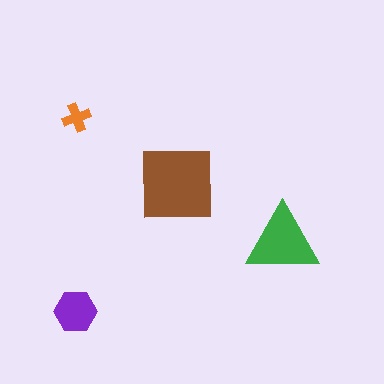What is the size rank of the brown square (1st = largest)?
1st.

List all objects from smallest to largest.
The orange cross, the purple hexagon, the green triangle, the brown square.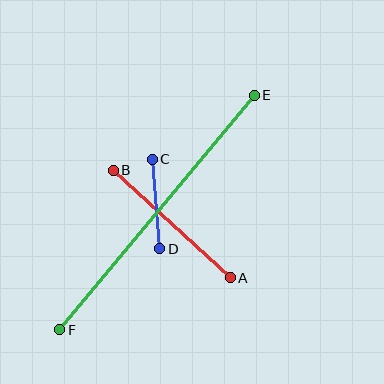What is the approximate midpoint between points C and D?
The midpoint is at approximately (156, 204) pixels.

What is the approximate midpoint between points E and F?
The midpoint is at approximately (157, 213) pixels.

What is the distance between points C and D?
The distance is approximately 90 pixels.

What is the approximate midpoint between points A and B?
The midpoint is at approximately (172, 224) pixels.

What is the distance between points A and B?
The distance is approximately 159 pixels.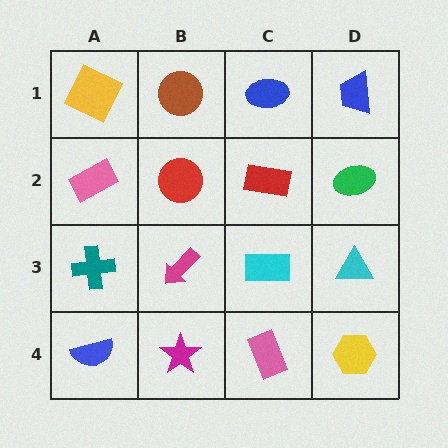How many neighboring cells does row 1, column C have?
3.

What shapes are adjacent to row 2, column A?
A yellow square (row 1, column A), a teal cross (row 3, column A), a red circle (row 2, column B).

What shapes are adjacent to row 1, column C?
A red rectangle (row 2, column C), a brown circle (row 1, column B), a blue trapezoid (row 1, column D).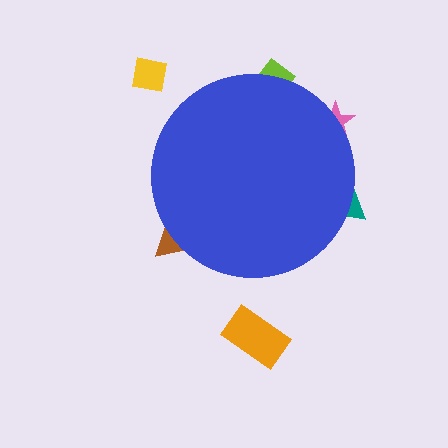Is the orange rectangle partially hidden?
No, the orange rectangle is fully visible.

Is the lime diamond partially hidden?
Yes, the lime diamond is partially hidden behind the blue circle.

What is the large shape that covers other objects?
A blue circle.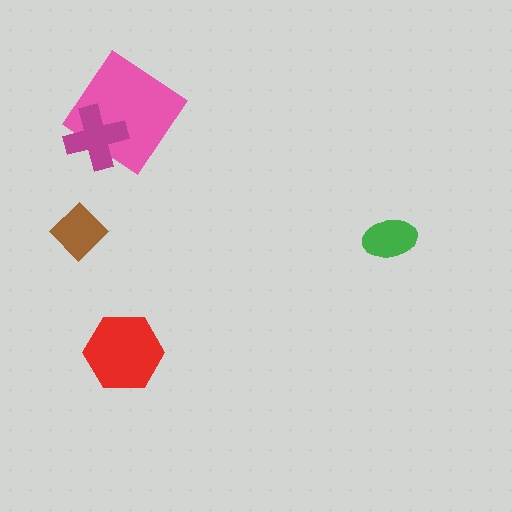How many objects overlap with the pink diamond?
1 object overlaps with the pink diamond.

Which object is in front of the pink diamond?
The magenta cross is in front of the pink diamond.